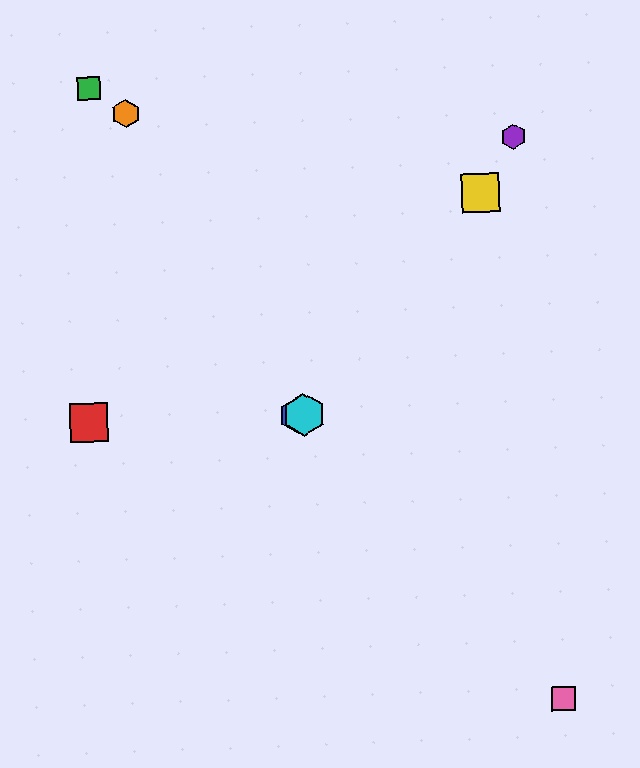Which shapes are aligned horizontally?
The red square, the blue hexagon, the cyan hexagon are aligned horizontally.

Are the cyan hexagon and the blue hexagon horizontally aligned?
Yes, both are at y≈415.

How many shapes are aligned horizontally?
3 shapes (the red square, the blue hexagon, the cyan hexagon) are aligned horizontally.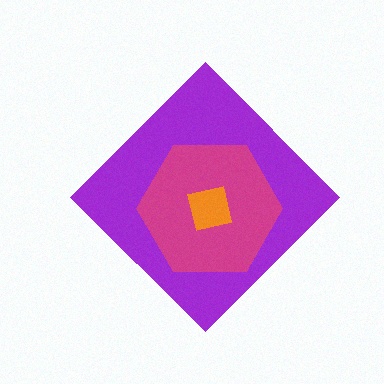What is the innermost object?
The orange square.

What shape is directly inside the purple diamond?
The magenta hexagon.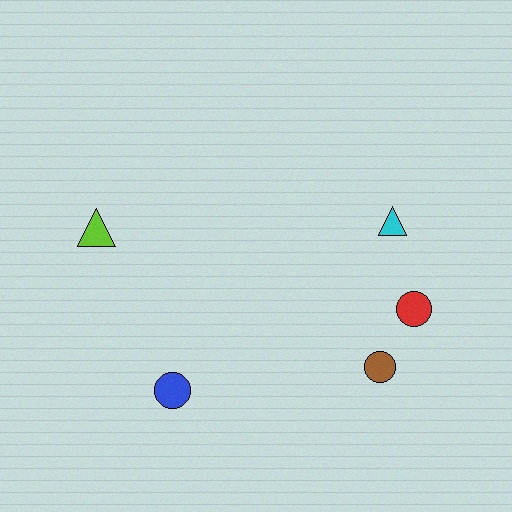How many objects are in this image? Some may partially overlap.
There are 5 objects.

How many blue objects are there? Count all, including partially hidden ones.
There is 1 blue object.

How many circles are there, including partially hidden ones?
There are 3 circles.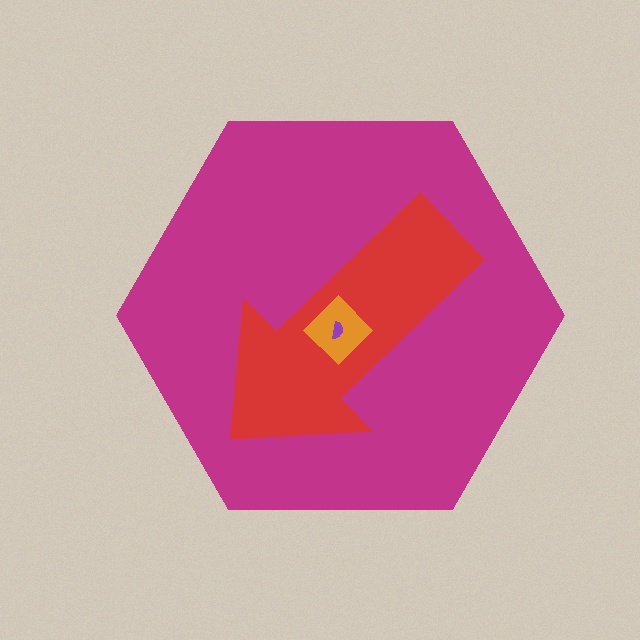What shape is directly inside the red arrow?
The orange diamond.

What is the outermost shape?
The magenta hexagon.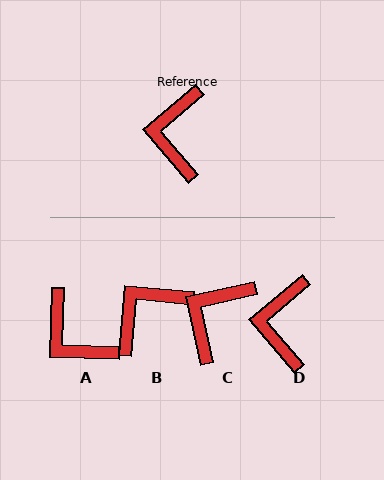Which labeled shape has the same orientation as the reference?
D.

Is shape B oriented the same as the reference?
No, it is off by about 46 degrees.